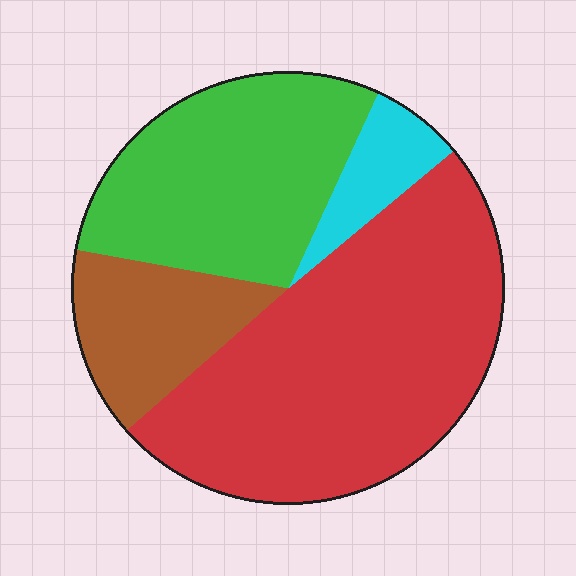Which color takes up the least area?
Cyan, at roughly 5%.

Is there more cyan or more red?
Red.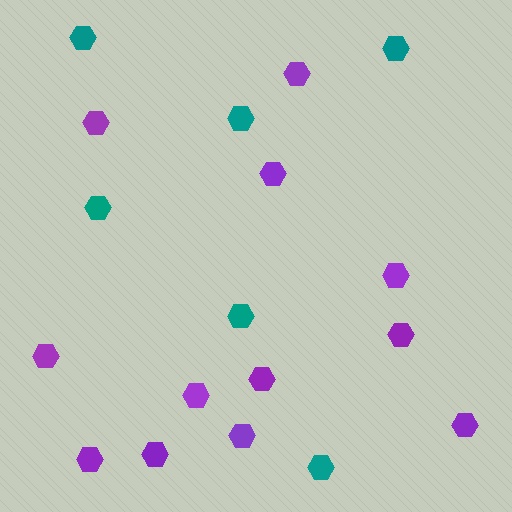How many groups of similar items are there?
There are 2 groups: one group of purple hexagons (12) and one group of teal hexagons (6).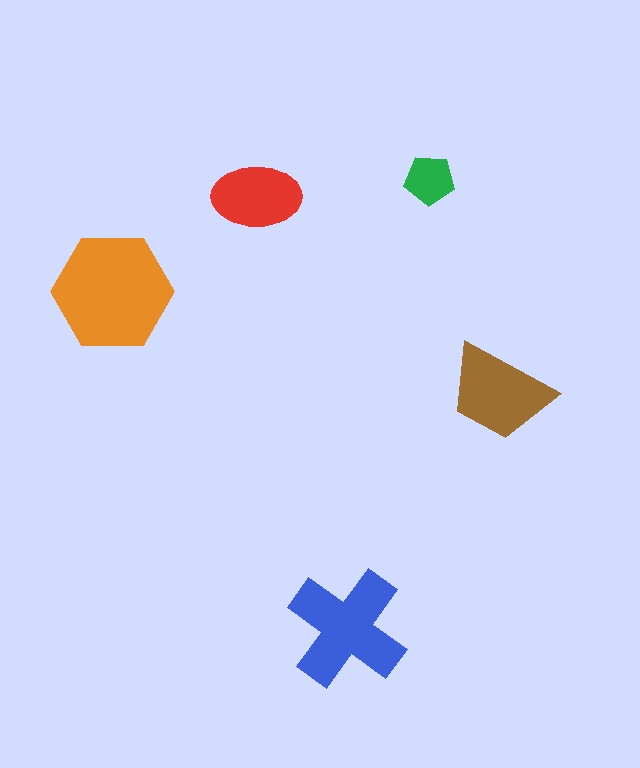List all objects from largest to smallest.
The orange hexagon, the blue cross, the brown trapezoid, the red ellipse, the green pentagon.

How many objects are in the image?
There are 5 objects in the image.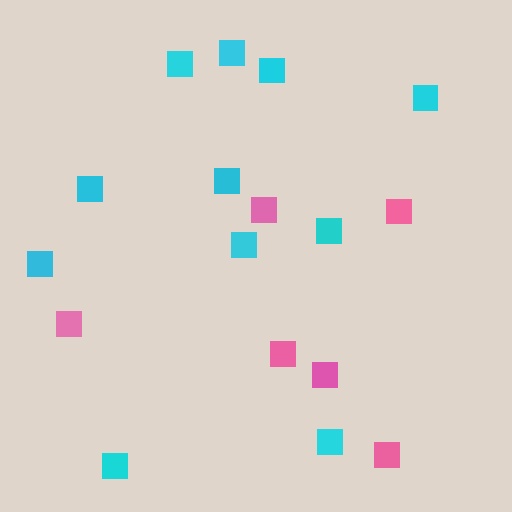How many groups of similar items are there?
There are 2 groups: one group of cyan squares (11) and one group of pink squares (6).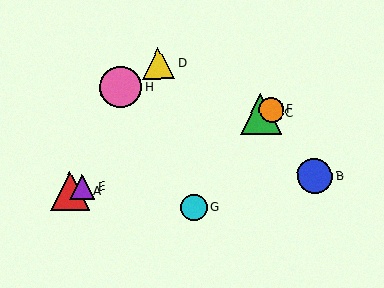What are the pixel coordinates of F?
Object F is at (272, 110).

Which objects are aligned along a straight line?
Objects A, C, E, F are aligned along a straight line.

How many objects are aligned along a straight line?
4 objects (A, C, E, F) are aligned along a straight line.